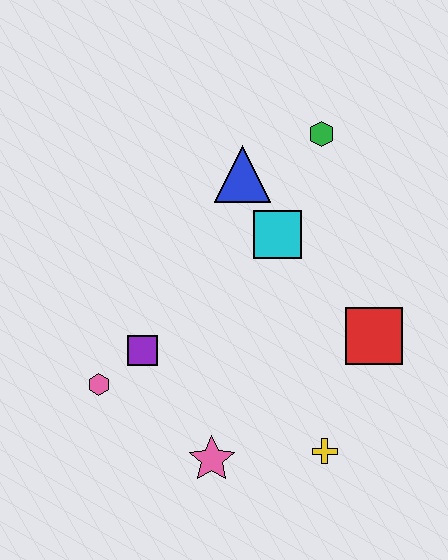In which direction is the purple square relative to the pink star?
The purple square is above the pink star.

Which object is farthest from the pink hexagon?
The green hexagon is farthest from the pink hexagon.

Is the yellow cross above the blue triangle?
No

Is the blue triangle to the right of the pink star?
Yes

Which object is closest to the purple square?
The pink hexagon is closest to the purple square.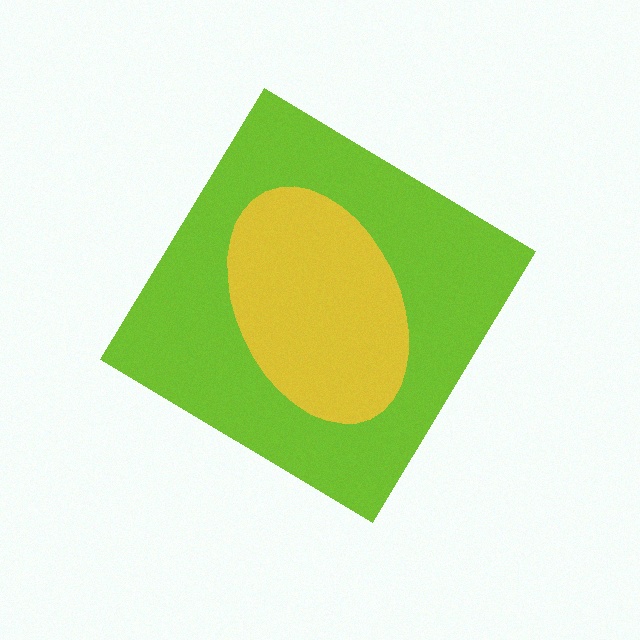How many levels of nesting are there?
2.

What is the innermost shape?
The yellow ellipse.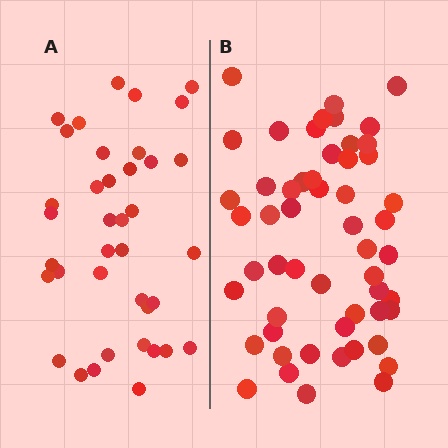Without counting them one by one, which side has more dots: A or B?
Region B (the right region) has more dots.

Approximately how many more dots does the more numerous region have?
Region B has approximately 15 more dots than region A.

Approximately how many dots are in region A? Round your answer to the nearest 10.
About 40 dots. (The exact count is 38, which rounds to 40.)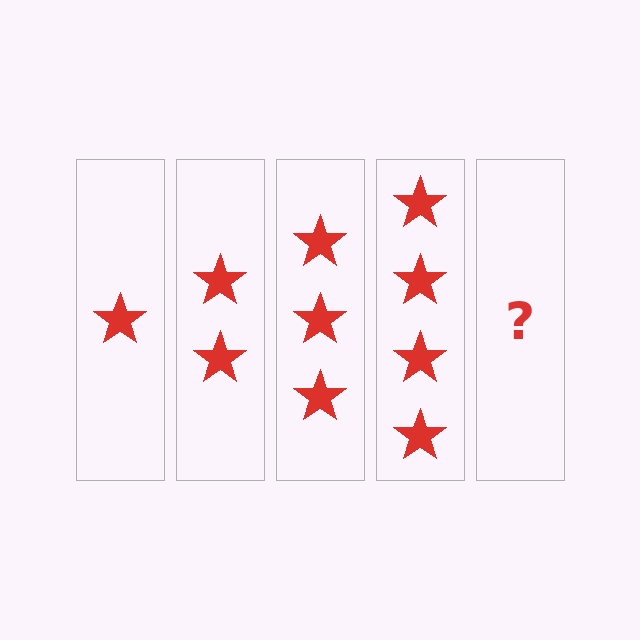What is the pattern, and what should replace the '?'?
The pattern is that each step adds one more star. The '?' should be 5 stars.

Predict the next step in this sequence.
The next step is 5 stars.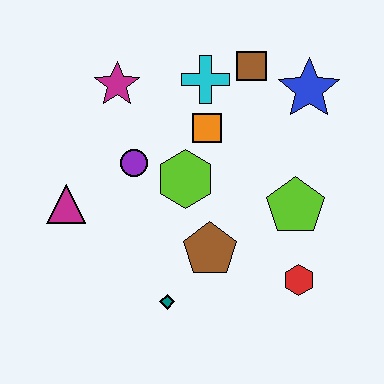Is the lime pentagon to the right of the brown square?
Yes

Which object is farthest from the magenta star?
The red hexagon is farthest from the magenta star.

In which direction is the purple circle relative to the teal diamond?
The purple circle is above the teal diamond.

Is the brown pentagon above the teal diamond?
Yes